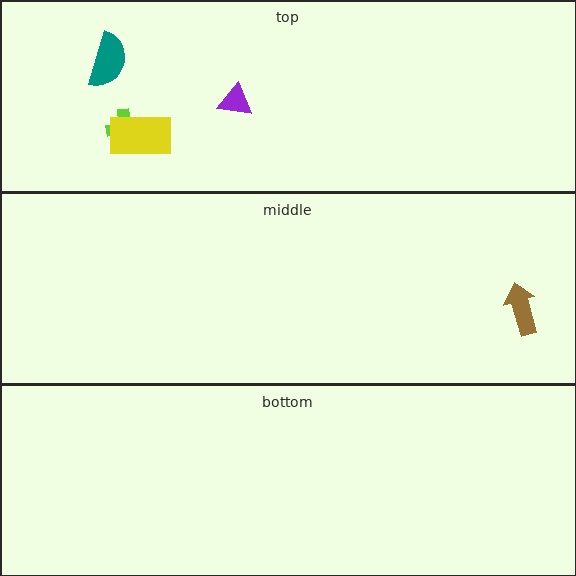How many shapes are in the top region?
4.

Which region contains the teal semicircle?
The top region.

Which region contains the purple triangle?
The top region.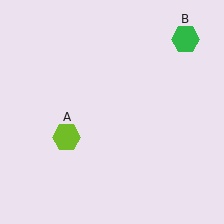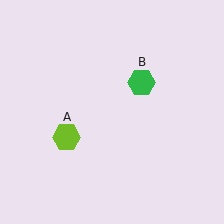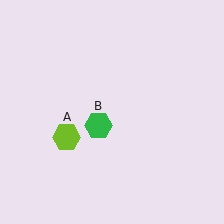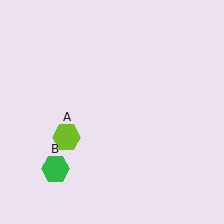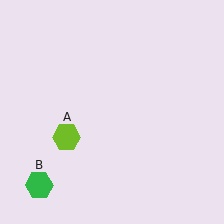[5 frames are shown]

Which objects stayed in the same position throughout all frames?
Lime hexagon (object A) remained stationary.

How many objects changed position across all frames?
1 object changed position: green hexagon (object B).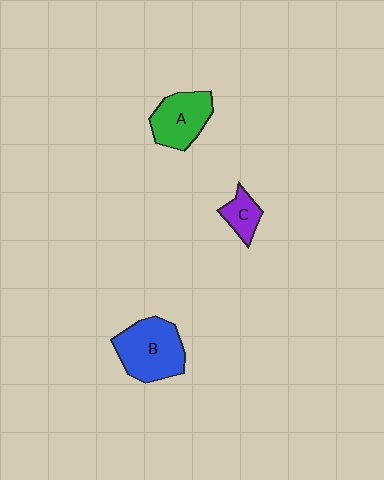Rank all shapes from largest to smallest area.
From largest to smallest: B (blue), A (green), C (purple).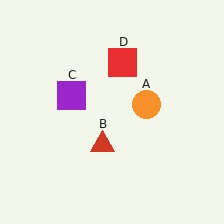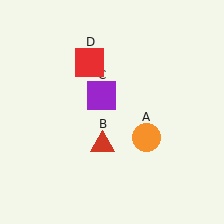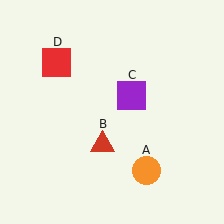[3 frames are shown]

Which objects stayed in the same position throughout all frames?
Red triangle (object B) remained stationary.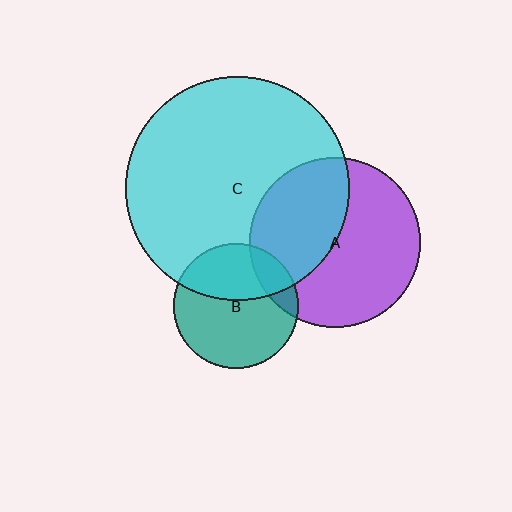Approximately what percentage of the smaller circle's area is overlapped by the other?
Approximately 40%.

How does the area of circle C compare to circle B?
Approximately 3.2 times.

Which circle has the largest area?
Circle C (cyan).